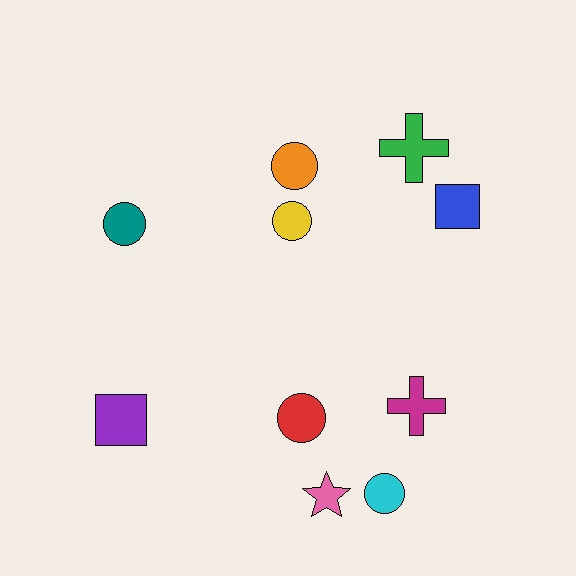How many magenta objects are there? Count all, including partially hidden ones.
There is 1 magenta object.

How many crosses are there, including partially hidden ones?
There are 2 crosses.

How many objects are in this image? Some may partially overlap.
There are 10 objects.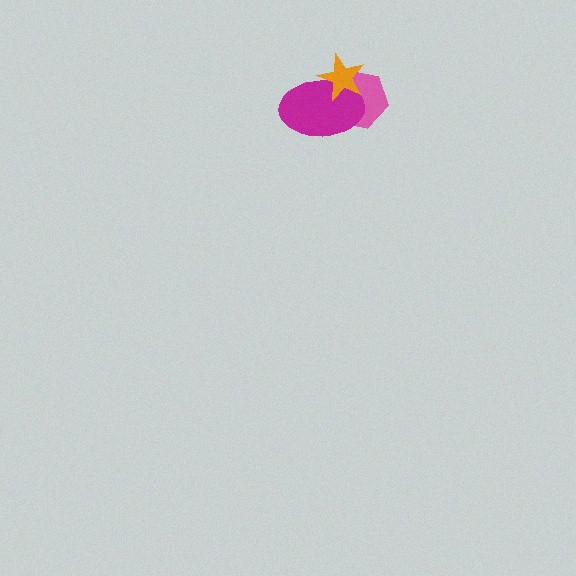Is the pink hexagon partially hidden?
Yes, it is partially covered by another shape.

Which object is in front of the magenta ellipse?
The orange star is in front of the magenta ellipse.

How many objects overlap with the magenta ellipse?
2 objects overlap with the magenta ellipse.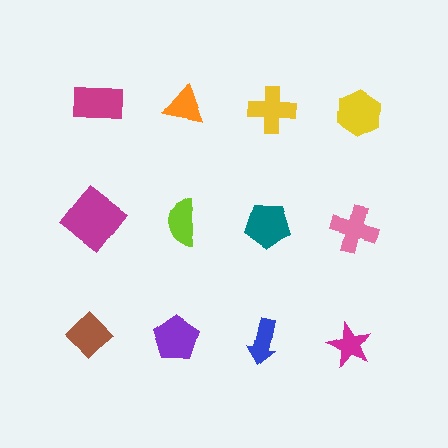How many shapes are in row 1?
4 shapes.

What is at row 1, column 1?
A magenta rectangle.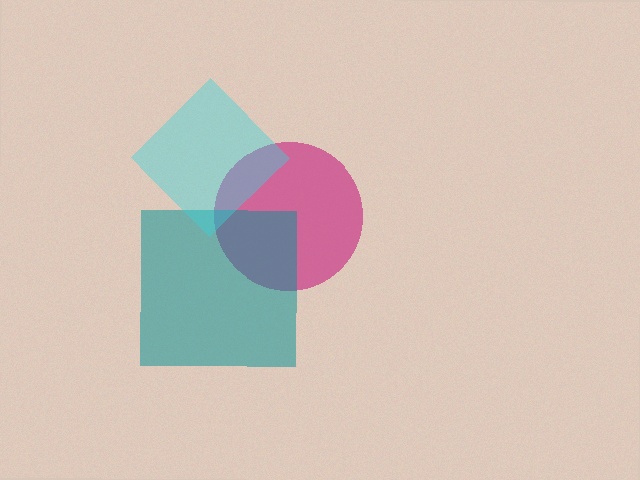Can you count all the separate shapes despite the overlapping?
Yes, there are 3 separate shapes.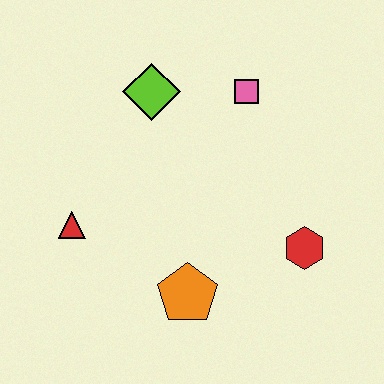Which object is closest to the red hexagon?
The orange pentagon is closest to the red hexagon.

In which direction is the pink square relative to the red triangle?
The pink square is to the right of the red triangle.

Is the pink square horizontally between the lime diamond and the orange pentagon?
No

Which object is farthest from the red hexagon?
The red triangle is farthest from the red hexagon.